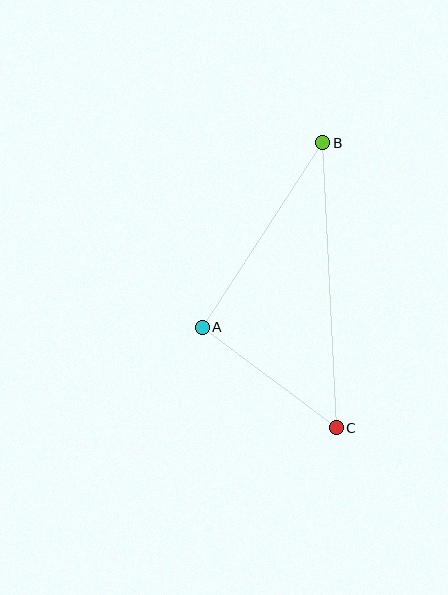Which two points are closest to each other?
Points A and C are closest to each other.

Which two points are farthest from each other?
Points B and C are farthest from each other.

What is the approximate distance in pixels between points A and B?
The distance between A and B is approximately 221 pixels.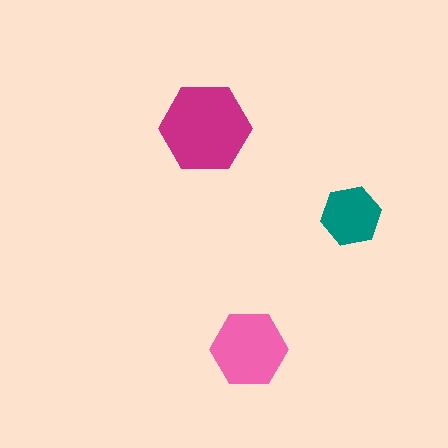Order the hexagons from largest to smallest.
the magenta one, the pink one, the teal one.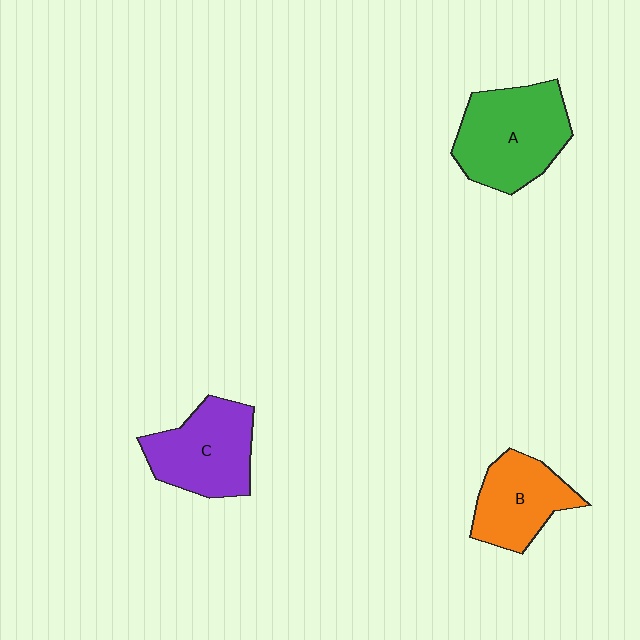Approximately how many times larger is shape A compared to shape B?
Approximately 1.4 times.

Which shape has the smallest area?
Shape B (orange).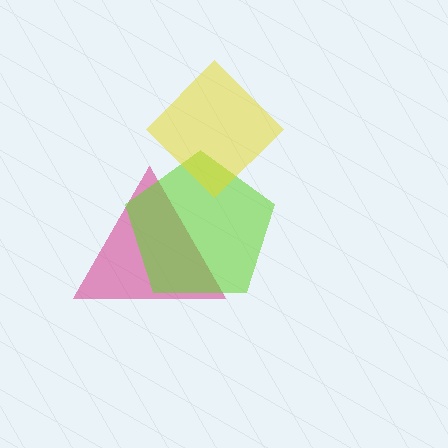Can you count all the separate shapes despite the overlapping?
Yes, there are 3 separate shapes.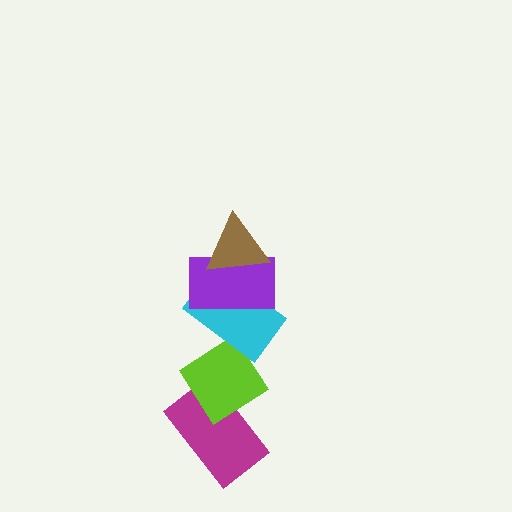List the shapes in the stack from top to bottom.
From top to bottom: the brown triangle, the purple rectangle, the cyan rectangle, the lime diamond, the magenta rectangle.